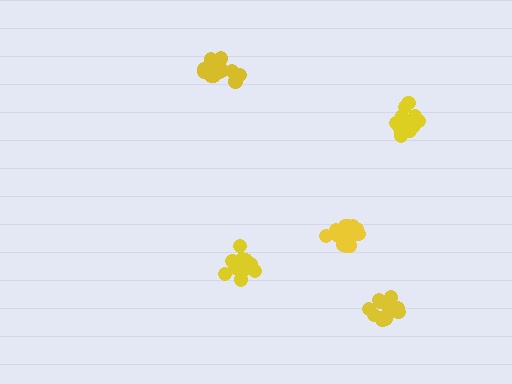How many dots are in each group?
Group 1: 16 dots, Group 2: 17 dots, Group 3: 14 dots, Group 4: 14 dots, Group 5: 18 dots (79 total).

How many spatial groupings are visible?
There are 5 spatial groupings.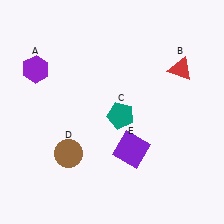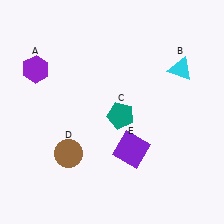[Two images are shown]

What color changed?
The triangle (B) changed from red in Image 1 to cyan in Image 2.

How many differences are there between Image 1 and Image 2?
There is 1 difference between the two images.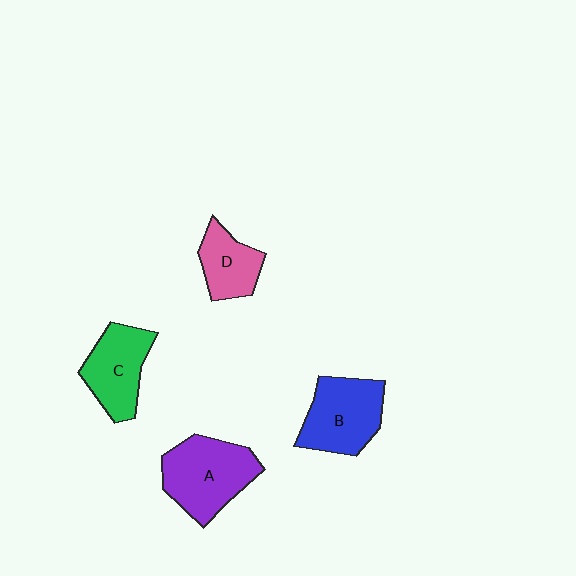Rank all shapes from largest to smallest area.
From largest to smallest: A (purple), B (blue), C (green), D (pink).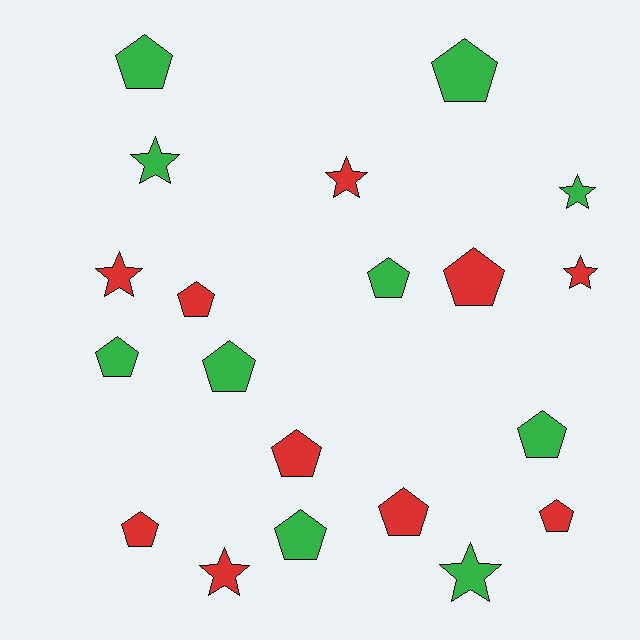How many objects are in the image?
There are 20 objects.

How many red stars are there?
There are 4 red stars.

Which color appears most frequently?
Green, with 10 objects.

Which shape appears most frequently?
Pentagon, with 13 objects.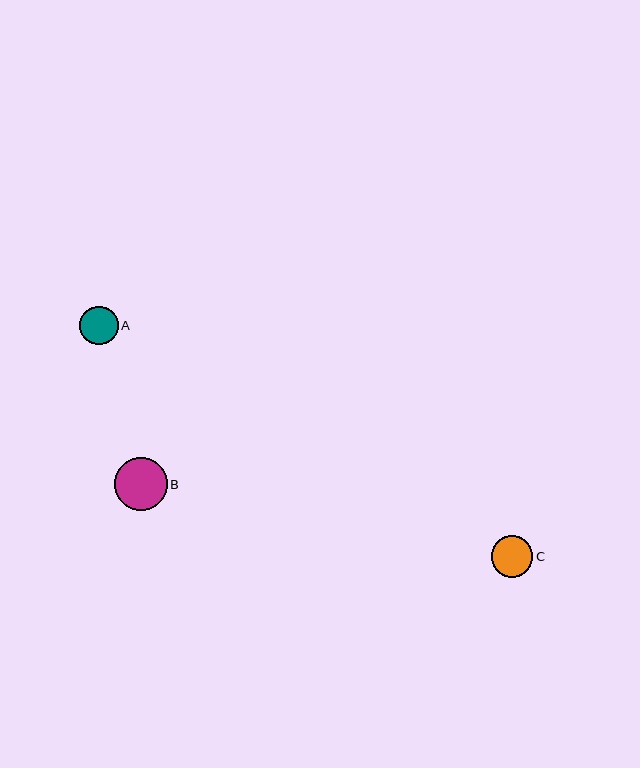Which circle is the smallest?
Circle A is the smallest with a size of approximately 38 pixels.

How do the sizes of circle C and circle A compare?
Circle C and circle A are approximately the same size.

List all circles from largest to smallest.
From largest to smallest: B, C, A.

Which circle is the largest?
Circle B is the largest with a size of approximately 53 pixels.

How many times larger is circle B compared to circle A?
Circle B is approximately 1.4 times the size of circle A.